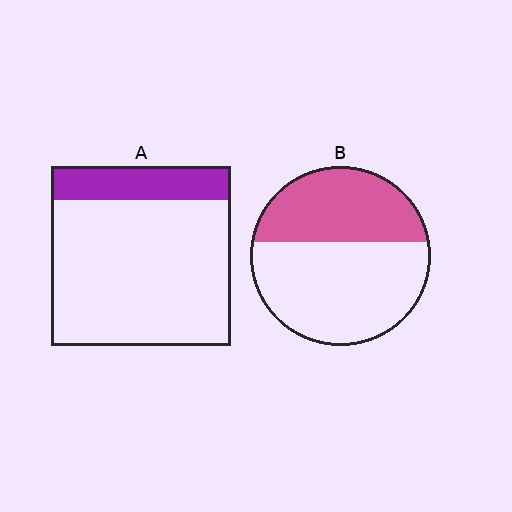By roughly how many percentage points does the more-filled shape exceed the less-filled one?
By roughly 20 percentage points (B over A).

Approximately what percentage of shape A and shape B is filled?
A is approximately 20% and B is approximately 40%.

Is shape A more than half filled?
No.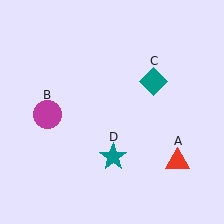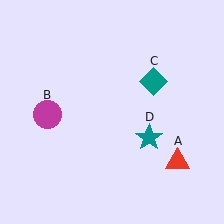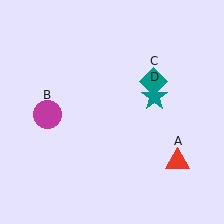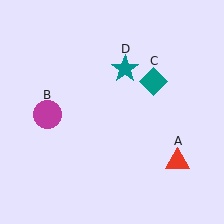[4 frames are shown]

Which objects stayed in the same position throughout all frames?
Red triangle (object A) and magenta circle (object B) and teal diamond (object C) remained stationary.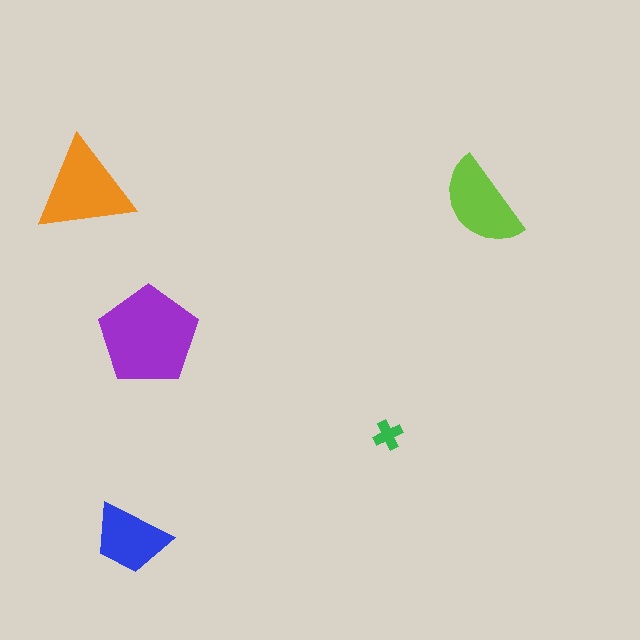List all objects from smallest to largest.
The green cross, the blue trapezoid, the lime semicircle, the orange triangle, the purple pentagon.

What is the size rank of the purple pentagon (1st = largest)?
1st.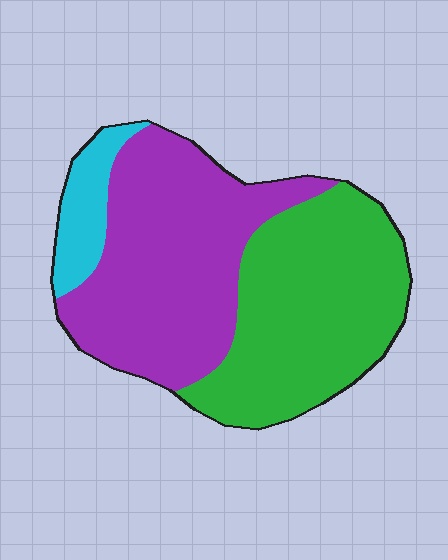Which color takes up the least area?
Cyan, at roughly 10%.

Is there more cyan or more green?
Green.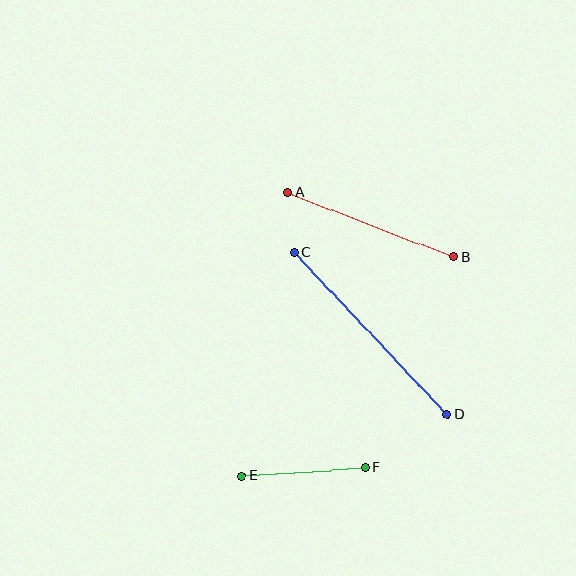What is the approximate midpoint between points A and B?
The midpoint is at approximately (371, 225) pixels.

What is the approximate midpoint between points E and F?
The midpoint is at approximately (303, 472) pixels.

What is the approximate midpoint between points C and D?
The midpoint is at approximately (370, 333) pixels.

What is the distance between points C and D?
The distance is approximately 223 pixels.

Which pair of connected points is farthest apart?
Points C and D are farthest apart.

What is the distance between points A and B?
The distance is approximately 178 pixels.